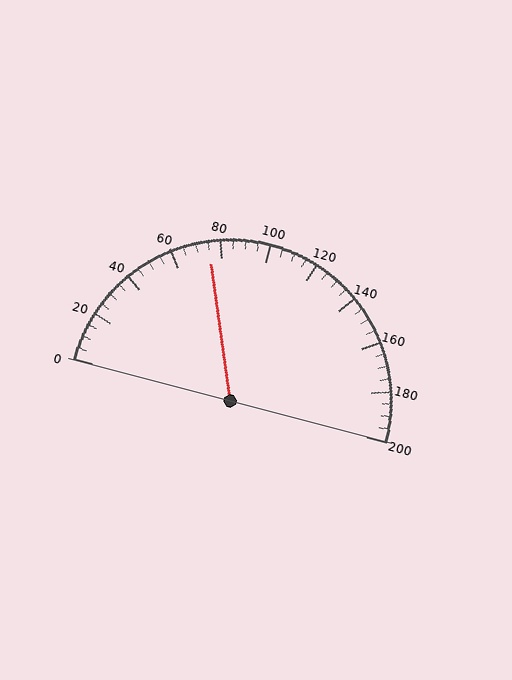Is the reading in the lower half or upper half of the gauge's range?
The reading is in the lower half of the range (0 to 200).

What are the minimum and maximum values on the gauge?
The gauge ranges from 0 to 200.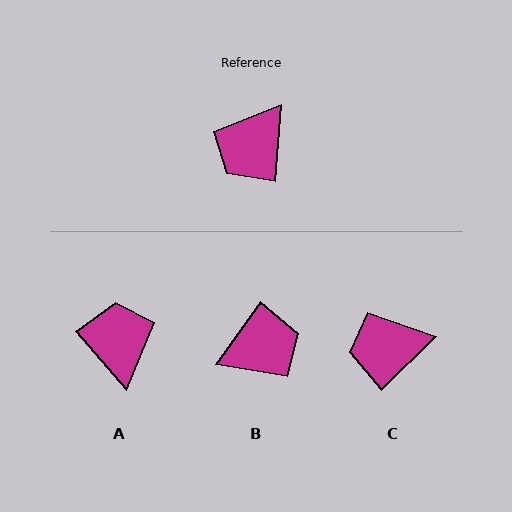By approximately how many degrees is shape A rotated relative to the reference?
Approximately 135 degrees clockwise.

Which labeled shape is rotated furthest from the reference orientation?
B, about 149 degrees away.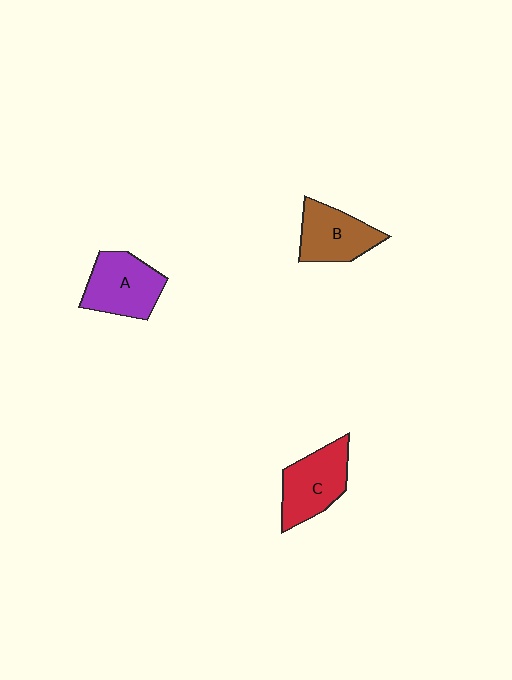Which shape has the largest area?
Shape A (purple).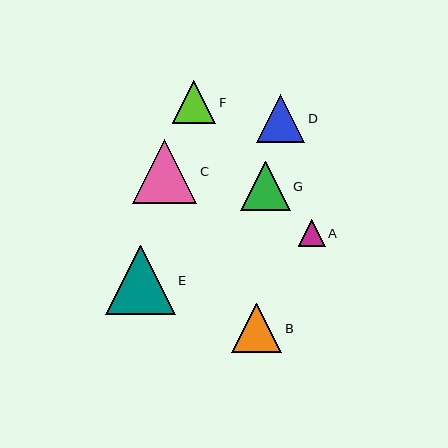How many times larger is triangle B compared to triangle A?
Triangle B is approximately 1.9 times the size of triangle A.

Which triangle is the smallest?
Triangle A is the smallest with a size of approximately 27 pixels.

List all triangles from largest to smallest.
From largest to smallest: E, C, B, G, D, F, A.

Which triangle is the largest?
Triangle E is the largest with a size of approximately 69 pixels.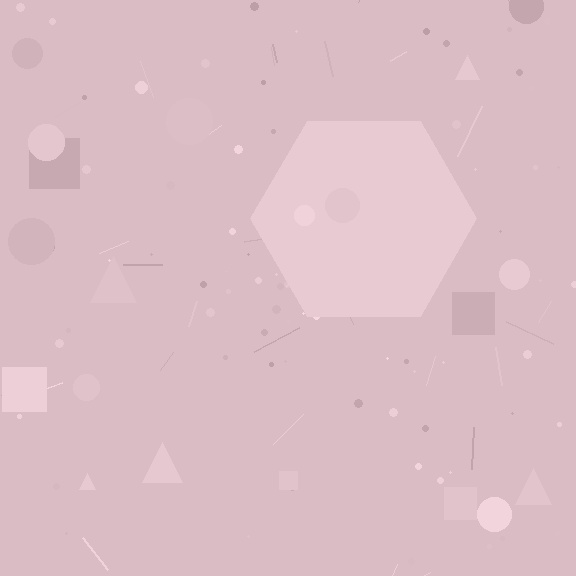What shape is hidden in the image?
A hexagon is hidden in the image.